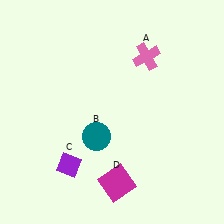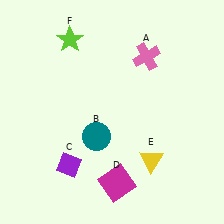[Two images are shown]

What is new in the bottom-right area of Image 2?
A yellow triangle (E) was added in the bottom-right area of Image 2.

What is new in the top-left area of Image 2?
A lime star (F) was added in the top-left area of Image 2.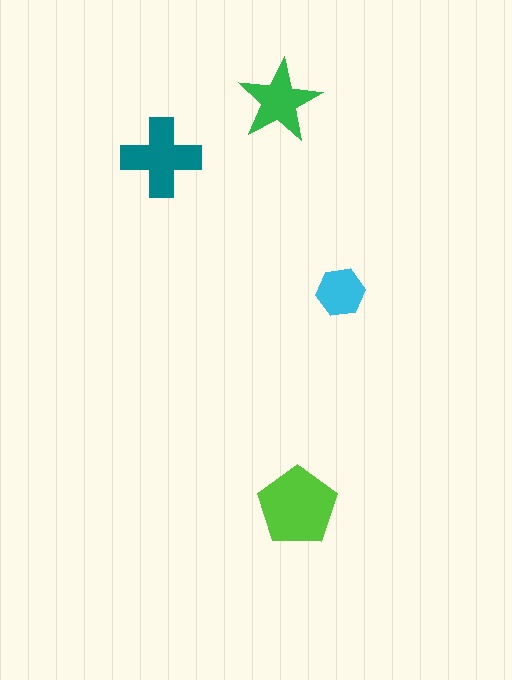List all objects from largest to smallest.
The lime pentagon, the teal cross, the green star, the cyan hexagon.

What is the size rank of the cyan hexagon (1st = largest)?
4th.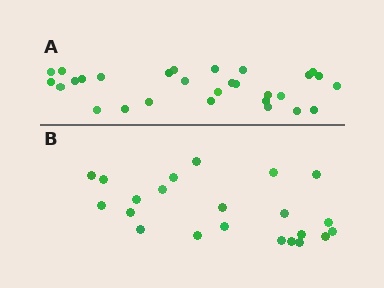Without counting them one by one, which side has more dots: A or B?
Region A (the top region) has more dots.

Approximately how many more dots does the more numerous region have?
Region A has roughly 8 or so more dots than region B.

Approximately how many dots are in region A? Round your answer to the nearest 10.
About 30 dots. (The exact count is 29, which rounds to 30.)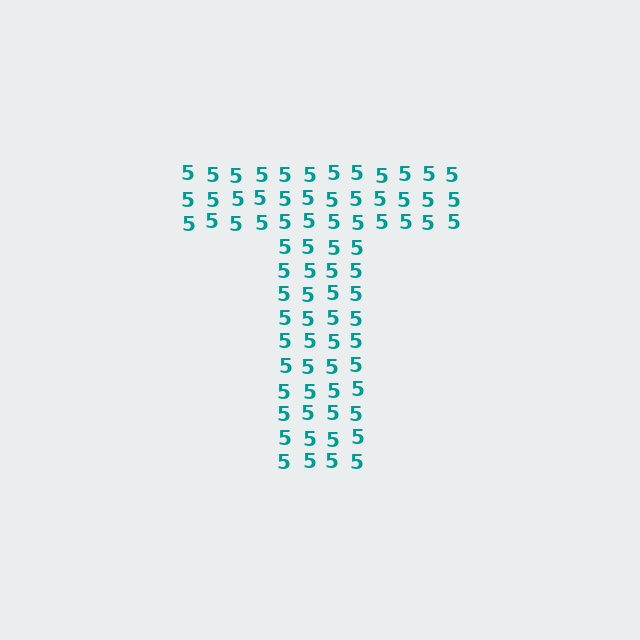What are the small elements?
The small elements are digit 5's.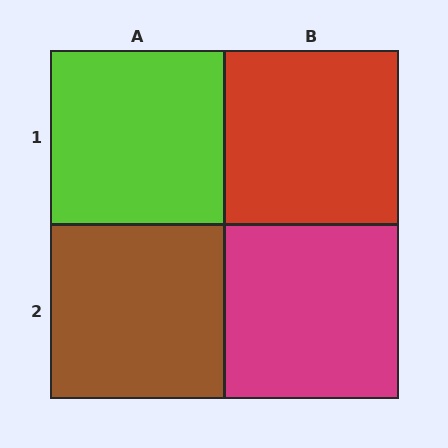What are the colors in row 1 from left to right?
Lime, red.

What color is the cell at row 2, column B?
Magenta.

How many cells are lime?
1 cell is lime.